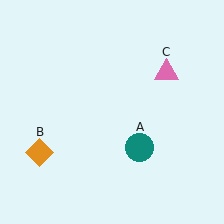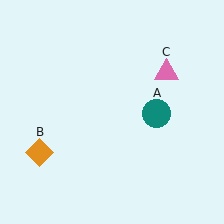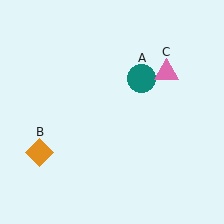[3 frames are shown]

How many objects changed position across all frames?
1 object changed position: teal circle (object A).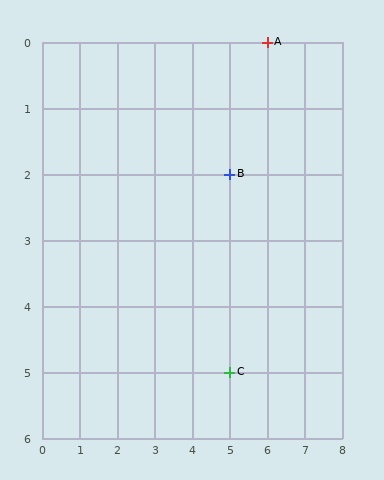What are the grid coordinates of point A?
Point A is at grid coordinates (6, 0).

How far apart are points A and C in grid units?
Points A and C are 1 column and 5 rows apart (about 5.1 grid units diagonally).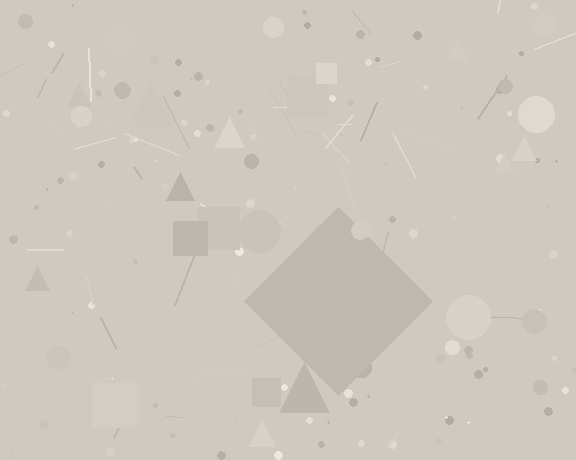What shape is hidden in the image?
A diamond is hidden in the image.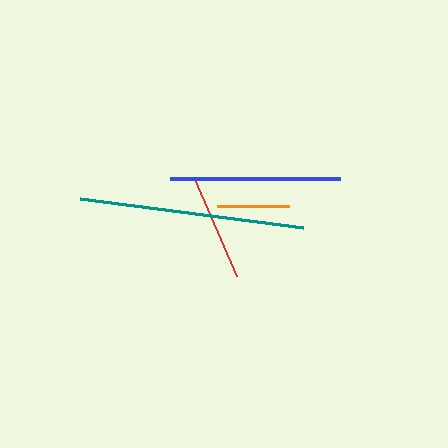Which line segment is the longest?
The teal line is the longest at approximately 225 pixels.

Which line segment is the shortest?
The orange line is the shortest at approximately 72 pixels.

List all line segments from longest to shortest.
From longest to shortest: teal, blue, red, orange.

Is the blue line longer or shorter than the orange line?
The blue line is longer than the orange line.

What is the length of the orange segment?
The orange segment is approximately 72 pixels long.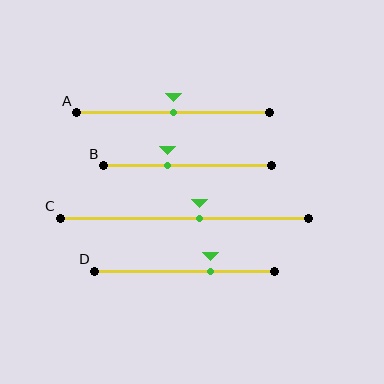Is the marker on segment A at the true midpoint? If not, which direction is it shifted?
Yes, the marker on segment A is at the true midpoint.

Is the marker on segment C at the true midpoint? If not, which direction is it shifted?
No, the marker on segment C is shifted to the right by about 6% of the segment length.